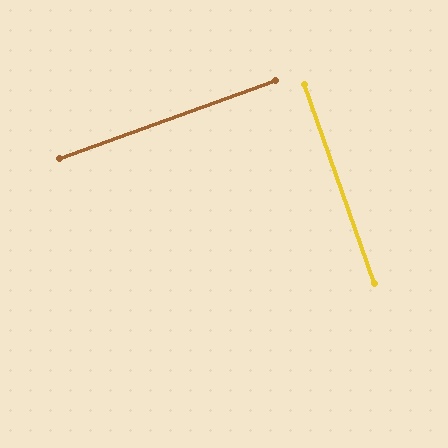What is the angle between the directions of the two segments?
Approximately 90 degrees.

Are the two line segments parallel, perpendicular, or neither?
Perpendicular — they meet at approximately 90°.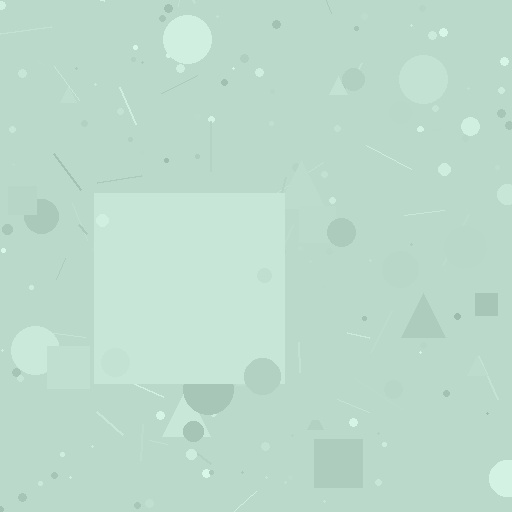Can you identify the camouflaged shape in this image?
The camouflaged shape is a square.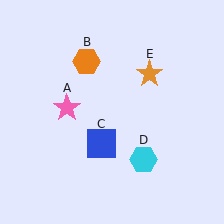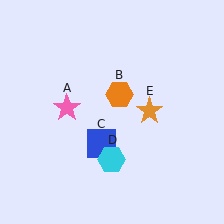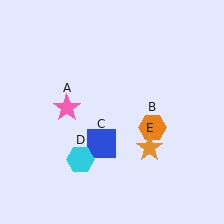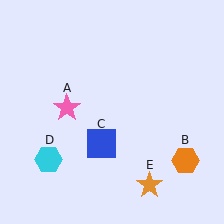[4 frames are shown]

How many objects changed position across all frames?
3 objects changed position: orange hexagon (object B), cyan hexagon (object D), orange star (object E).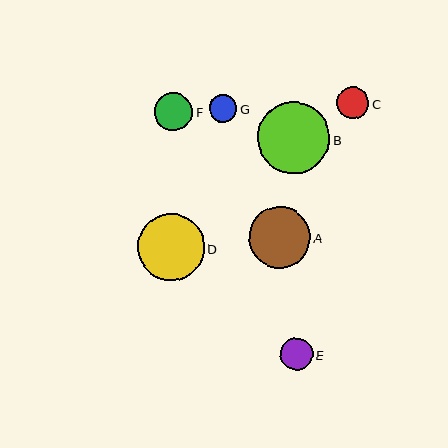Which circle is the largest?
Circle B is the largest with a size of approximately 73 pixels.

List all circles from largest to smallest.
From largest to smallest: B, D, A, F, E, C, G.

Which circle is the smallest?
Circle G is the smallest with a size of approximately 27 pixels.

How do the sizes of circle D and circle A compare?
Circle D and circle A are approximately the same size.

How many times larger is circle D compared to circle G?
Circle D is approximately 2.4 times the size of circle G.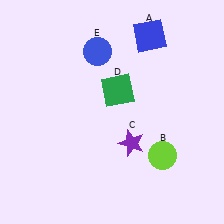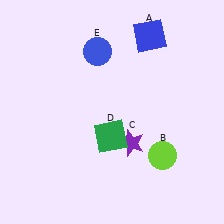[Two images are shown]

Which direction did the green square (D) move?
The green square (D) moved down.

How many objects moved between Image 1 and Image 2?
1 object moved between the two images.